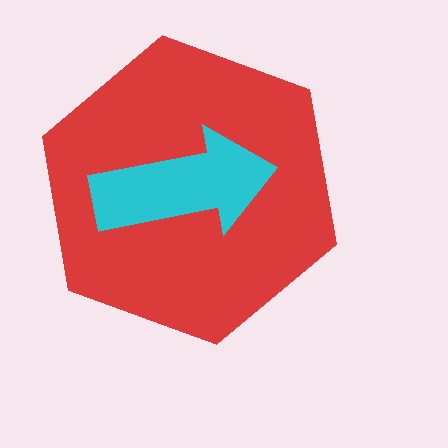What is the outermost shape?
The red hexagon.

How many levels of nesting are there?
2.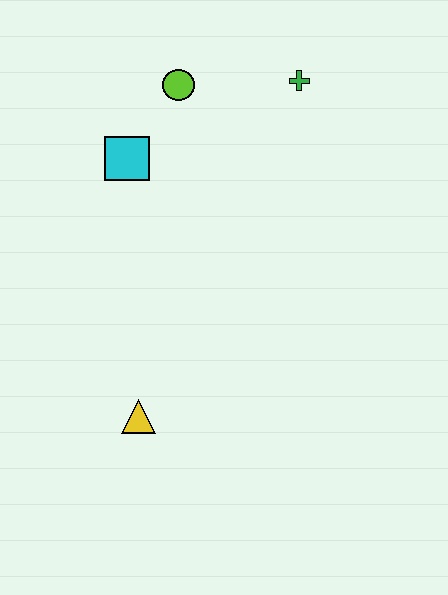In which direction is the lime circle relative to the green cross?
The lime circle is to the left of the green cross.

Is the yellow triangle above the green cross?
No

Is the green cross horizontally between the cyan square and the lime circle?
No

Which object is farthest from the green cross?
The yellow triangle is farthest from the green cross.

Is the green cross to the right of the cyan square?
Yes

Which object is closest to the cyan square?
The lime circle is closest to the cyan square.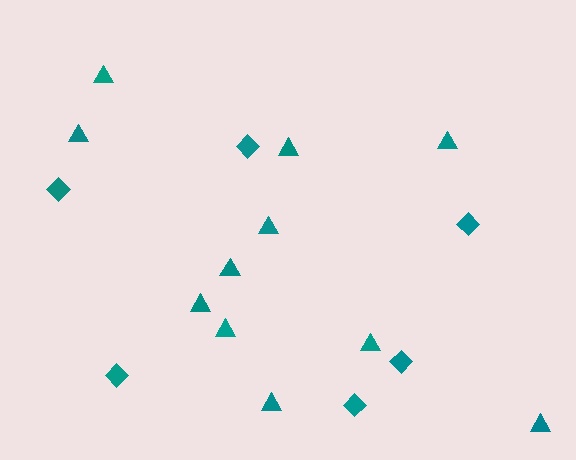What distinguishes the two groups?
There are 2 groups: one group of diamonds (6) and one group of triangles (11).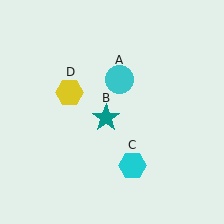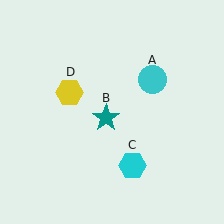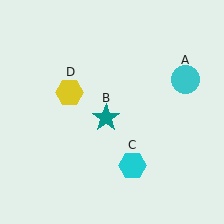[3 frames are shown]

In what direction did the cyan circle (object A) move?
The cyan circle (object A) moved right.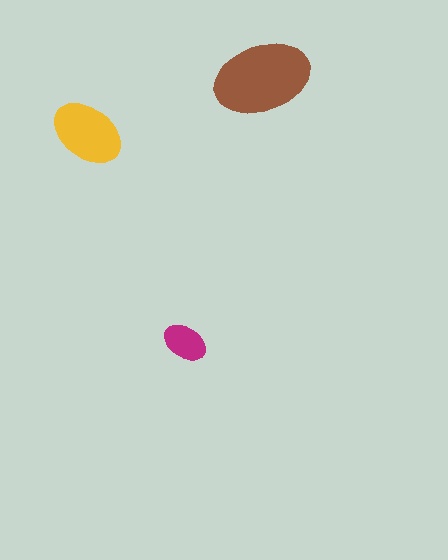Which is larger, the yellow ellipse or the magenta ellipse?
The yellow one.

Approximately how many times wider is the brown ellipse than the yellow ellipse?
About 1.5 times wider.